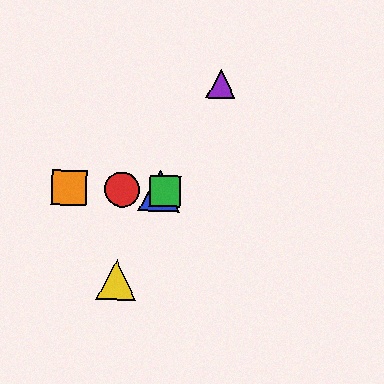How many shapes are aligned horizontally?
4 shapes (the red circle, the blue triangle, the green square, the orange square) are aligned horizontally.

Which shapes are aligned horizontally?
The red circle, the blue triangle, the green square, the orange square are aligned horizontally.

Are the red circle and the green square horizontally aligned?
Yes, both are at y≈190.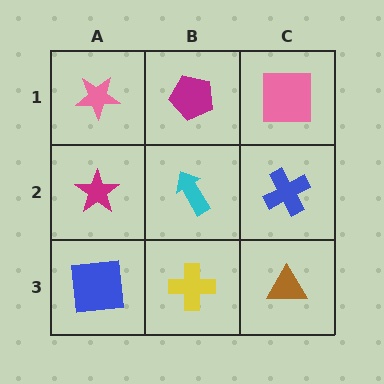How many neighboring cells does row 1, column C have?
2.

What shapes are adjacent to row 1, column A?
A magenta star (row 2, column A), a magenta pentagon (row 1, column B).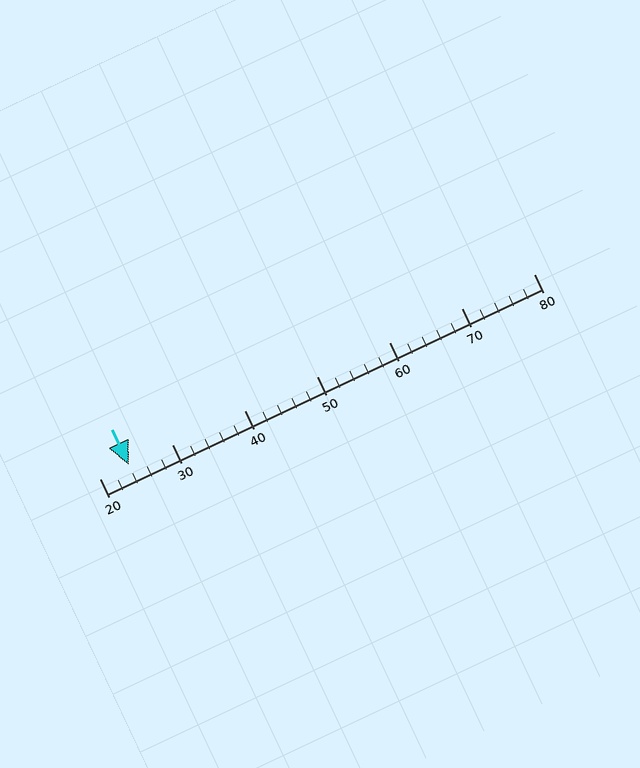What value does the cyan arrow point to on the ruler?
The cyan arrow points to approximately 24.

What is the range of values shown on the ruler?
The ruler shows values from 20 to 80.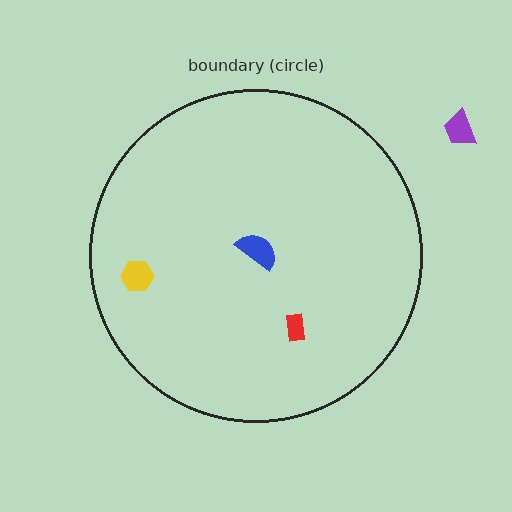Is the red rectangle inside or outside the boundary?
Inside.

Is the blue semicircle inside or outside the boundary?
Inside.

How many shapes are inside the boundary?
3 inside, 1 outside.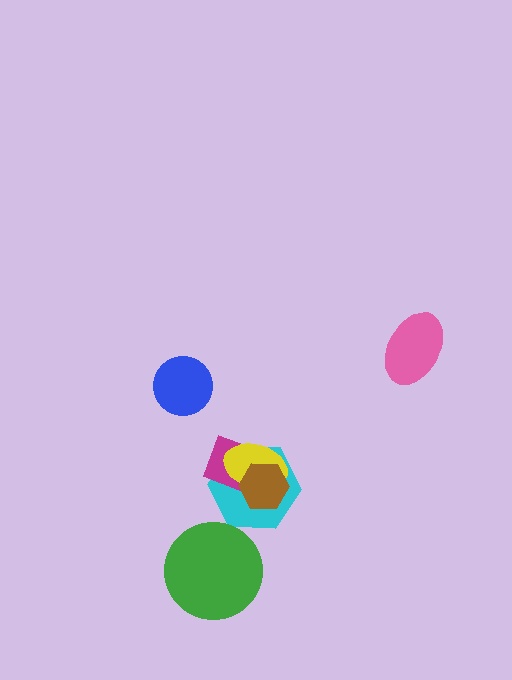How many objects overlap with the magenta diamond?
3 objects overlap with the magenta diamond.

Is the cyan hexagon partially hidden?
Yes, it is partially covered by another shape.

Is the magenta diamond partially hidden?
Yes, it is partially covered by another shape.